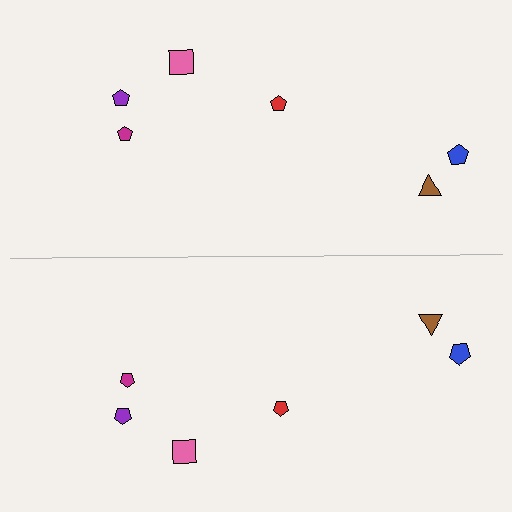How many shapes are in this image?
There are 12 shapes in this image.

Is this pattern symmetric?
Yes, this pattern has bilateral (reflection) symmetry.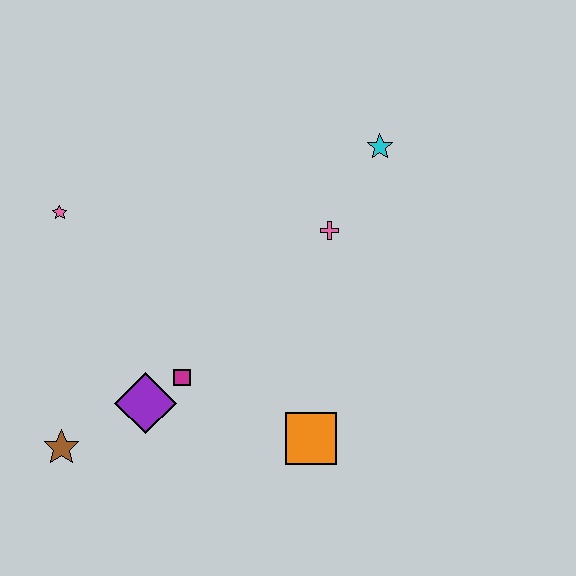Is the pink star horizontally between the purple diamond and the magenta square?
No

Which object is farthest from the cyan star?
The brown star is farthest from the cyan star.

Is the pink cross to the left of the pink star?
No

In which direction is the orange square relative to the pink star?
The orange square is to the right of the pink star.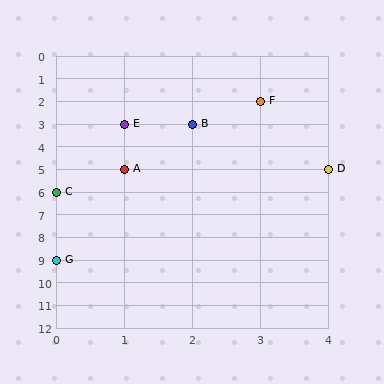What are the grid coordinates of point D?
Point D is at grid coordinates (4, 5).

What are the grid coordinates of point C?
Point C is at grid coordinates (0, 6).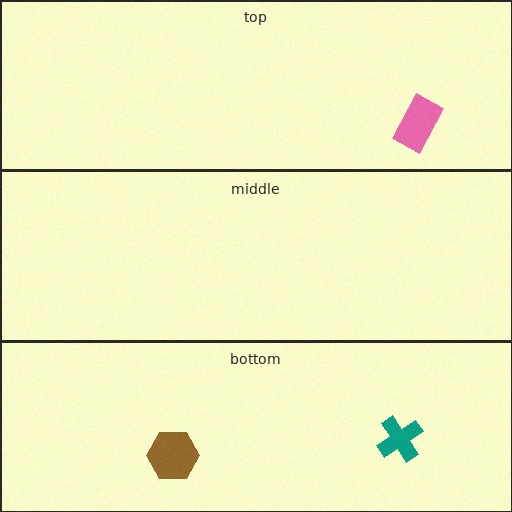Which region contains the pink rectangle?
The top region.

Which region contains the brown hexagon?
The bottom region.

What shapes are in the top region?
The pink rectangle.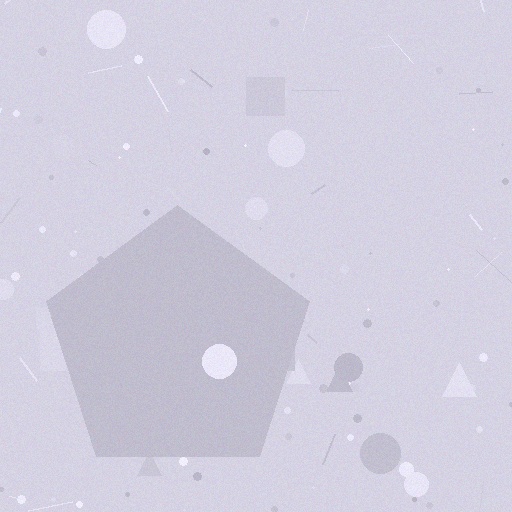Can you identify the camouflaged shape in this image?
The camouflaged shape is a pentagon.